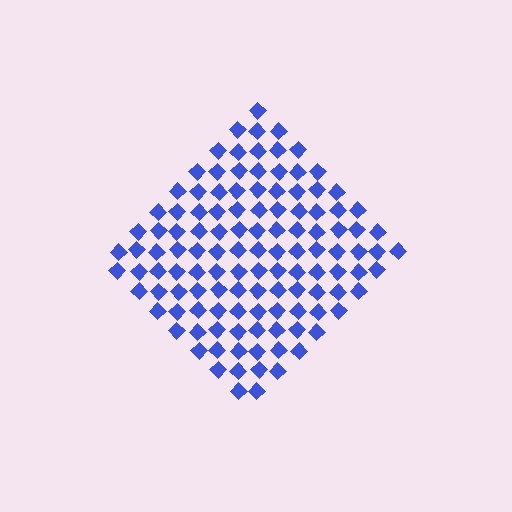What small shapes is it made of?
It is made of small diamonds.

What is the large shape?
The large shape is a diamond.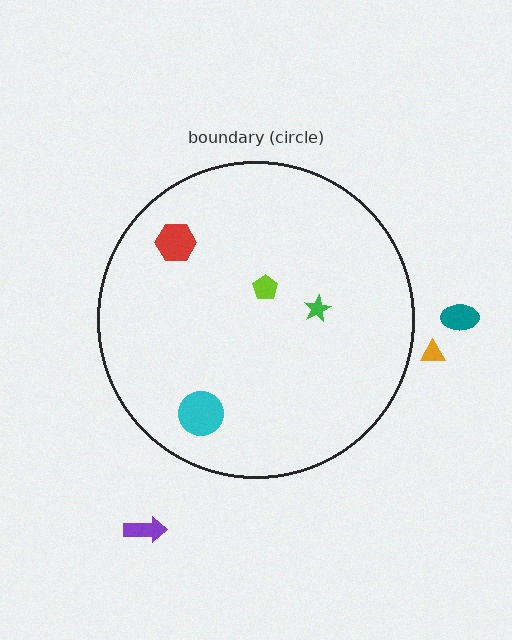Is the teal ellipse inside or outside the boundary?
Outside.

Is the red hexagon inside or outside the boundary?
Inside.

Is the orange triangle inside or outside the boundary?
Outside.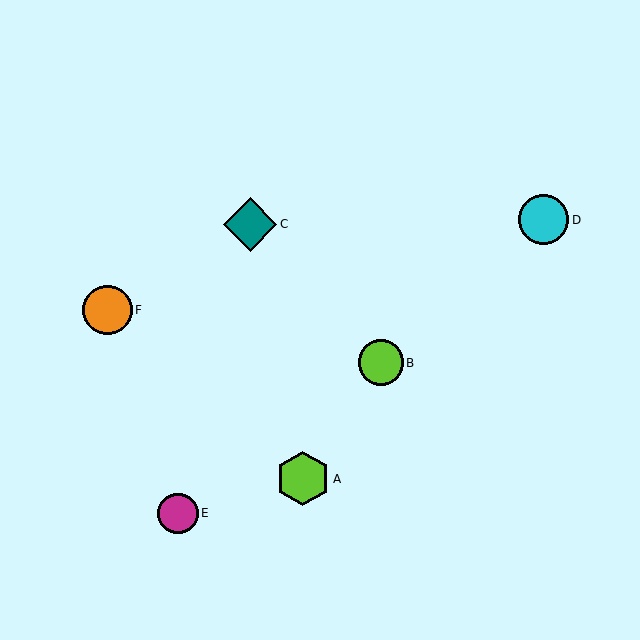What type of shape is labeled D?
Shape D is a cyan circle.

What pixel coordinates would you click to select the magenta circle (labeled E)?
Click at (178, 513) to select the magenta circle E.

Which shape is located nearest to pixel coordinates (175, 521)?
The magenta circle (labeled E) at (178, 513) is nearest to that location.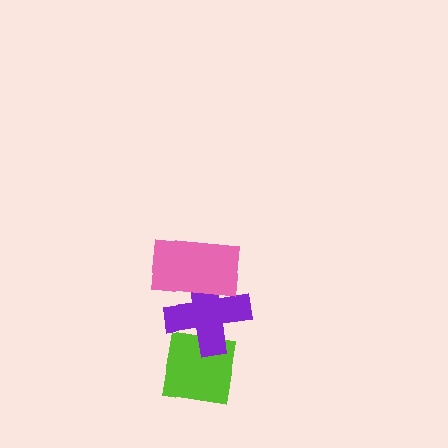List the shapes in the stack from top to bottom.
From top to bottom: the pink rectangle, the purple cross, the lime square.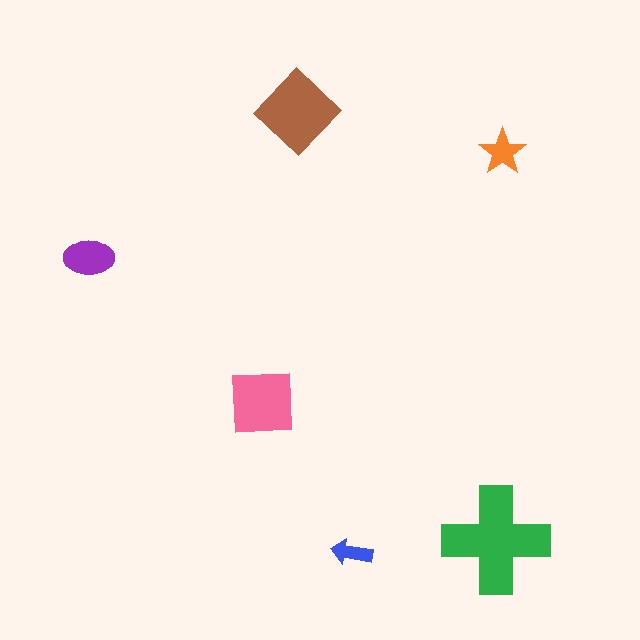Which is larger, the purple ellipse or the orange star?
The purple ellipse.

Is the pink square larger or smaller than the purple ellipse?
Larger.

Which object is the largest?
The green cross.